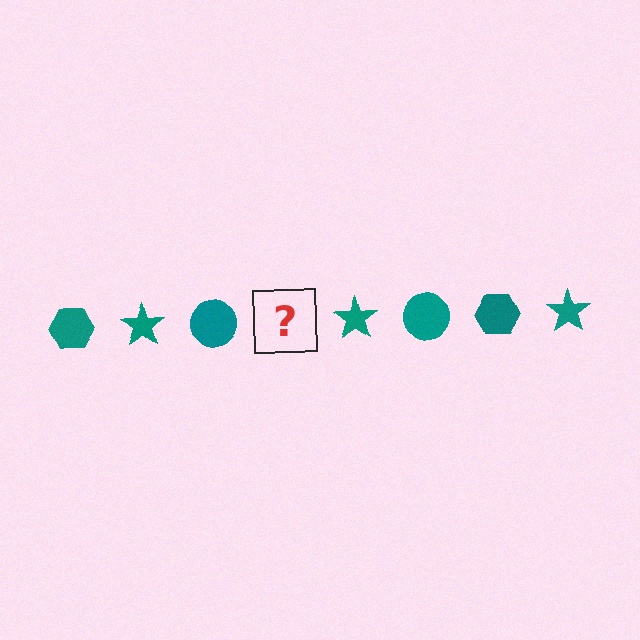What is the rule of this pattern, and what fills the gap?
The rule is that the pattern cycles through hexagon, star, circle shapes in teal. The gap should be filled with a teal hexagon.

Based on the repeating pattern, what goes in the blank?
The blank should be a teal hexagon.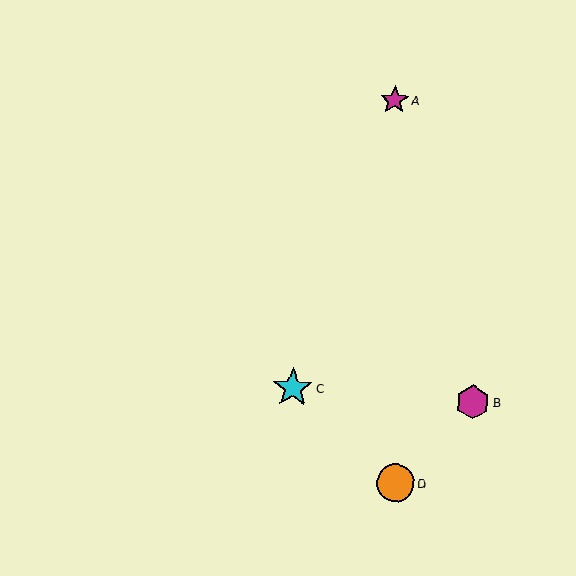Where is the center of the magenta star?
The center of the magenta star is at (394, 100).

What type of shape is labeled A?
Shape A is a magenta star.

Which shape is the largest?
The cyan star (labeled C) is the largest.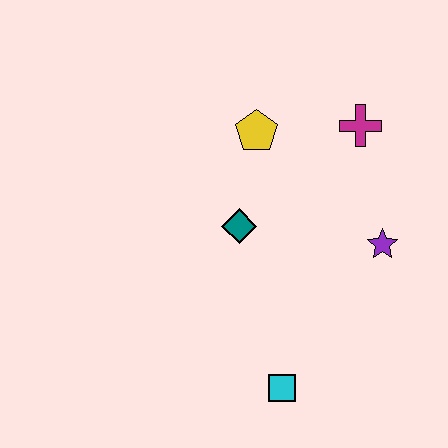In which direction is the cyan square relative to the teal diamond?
The cyan square is below the teal diamond.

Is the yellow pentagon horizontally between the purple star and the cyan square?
No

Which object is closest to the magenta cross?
The yellow pentagon is closest to the magenta cross.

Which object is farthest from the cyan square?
The magenta cross is farthest from the cyan square.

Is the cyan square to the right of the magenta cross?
No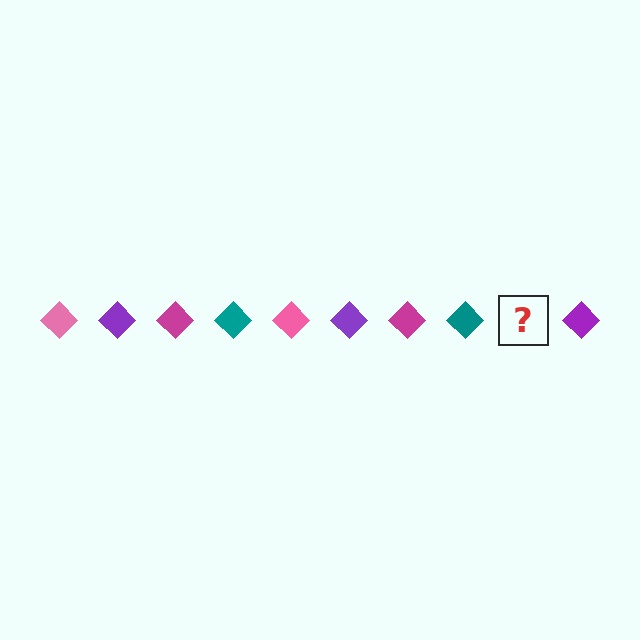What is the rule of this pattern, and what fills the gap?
The rule is that the pattern cycles through pink, purple, magenta, teal diamonds. The gap should be filled with a pink diamond.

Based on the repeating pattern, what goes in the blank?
The blank should be a pink diamond.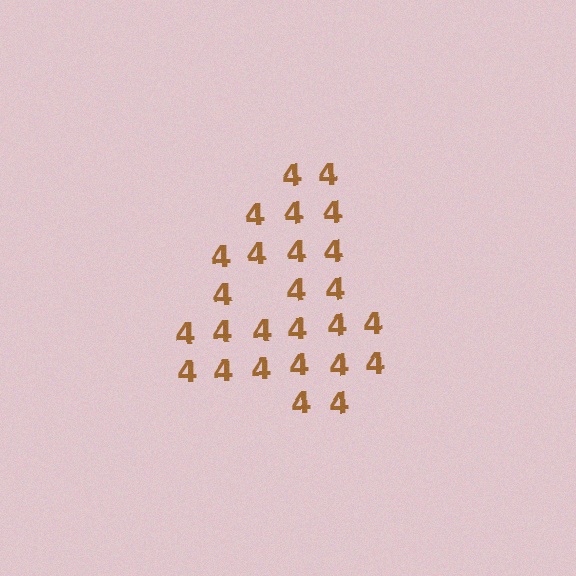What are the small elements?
The small elements are digit 4's.